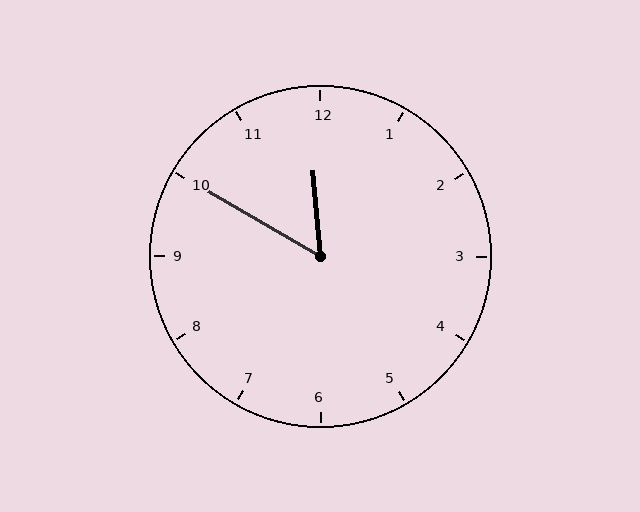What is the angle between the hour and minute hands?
Approximately 55 degrees.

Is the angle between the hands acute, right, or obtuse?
It is acute.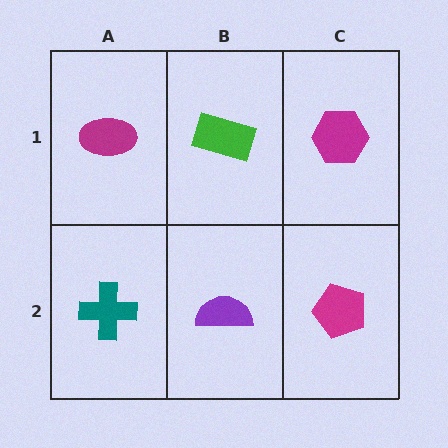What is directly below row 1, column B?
A purple semicircle.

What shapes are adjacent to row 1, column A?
A teal cross (row 2, column A), a green rectangle (row 1, column B).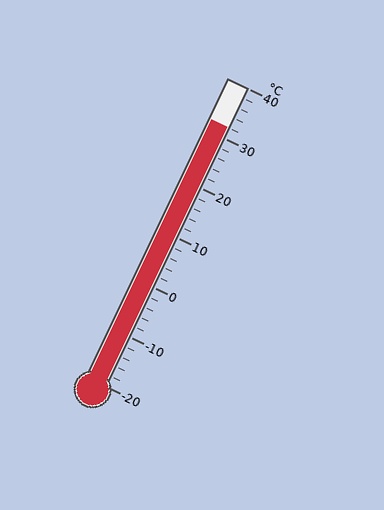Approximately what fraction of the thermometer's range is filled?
The thermometer is filled to approximately 85% of its range.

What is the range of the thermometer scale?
The thermometer scale ranges from -20°C to 40°C.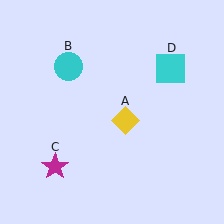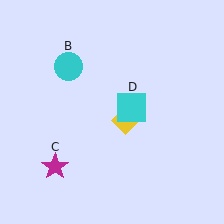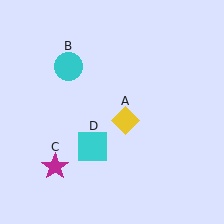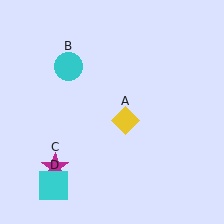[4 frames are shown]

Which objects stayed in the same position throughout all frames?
Yellow diamond (object A) and cyan circle (object B) and magenta star (object C) remained stationary.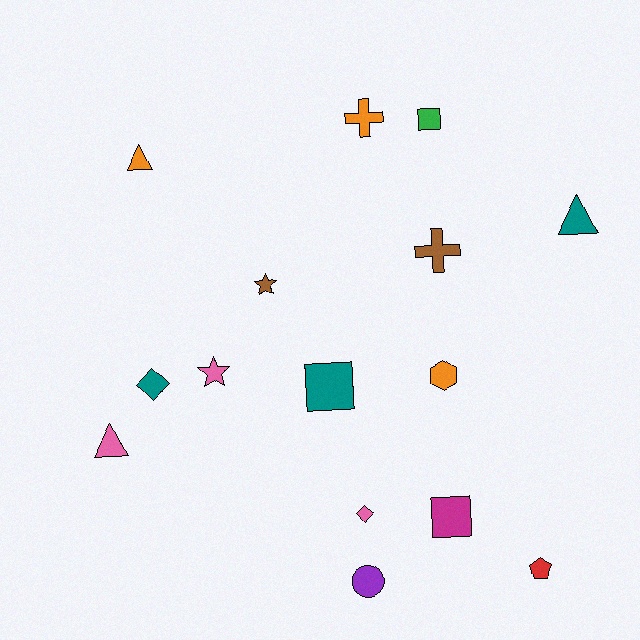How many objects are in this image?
There are 15 objects.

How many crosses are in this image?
There are 2 crosses.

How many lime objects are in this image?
There are no lime objects.